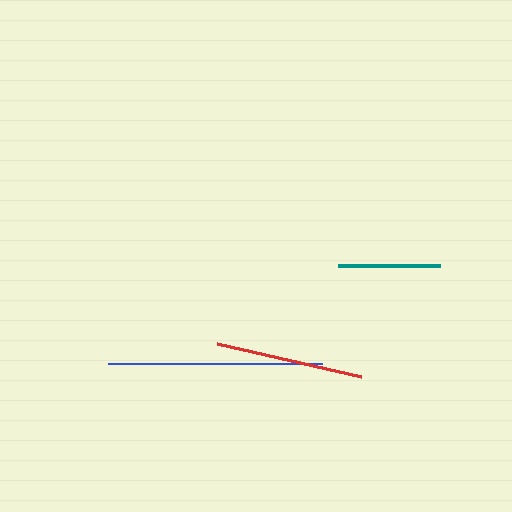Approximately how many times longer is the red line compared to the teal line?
The red line is approximately 1.5 times the length of the teal line.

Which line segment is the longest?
The blue line is the longest at approximately 215 pixels.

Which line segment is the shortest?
The teal line is the shortest at approximately 102 pixels.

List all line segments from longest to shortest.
From longest to shortest: blue, red, teal.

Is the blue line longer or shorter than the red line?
The blue line is longer than the red line.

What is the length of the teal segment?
The teal segment is approximately 102 pixels long.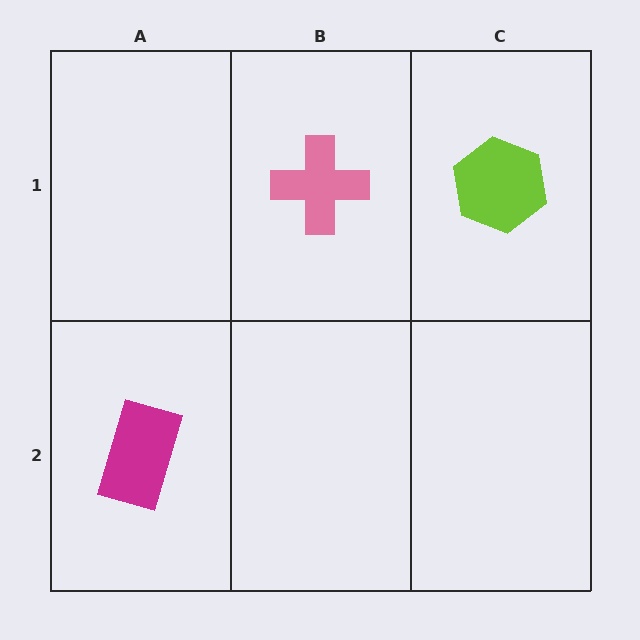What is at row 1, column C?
A lime hexagon.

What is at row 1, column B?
A pink cross.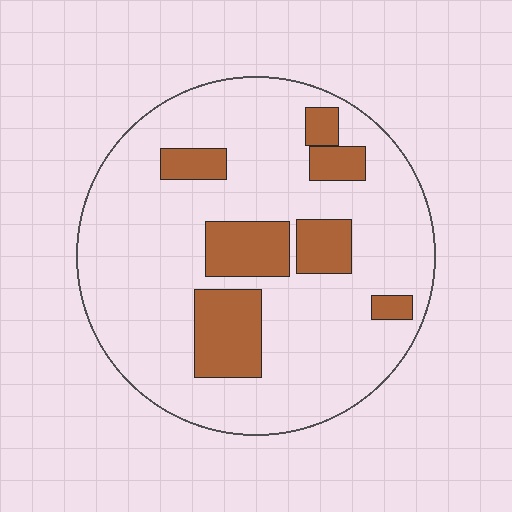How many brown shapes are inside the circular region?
7.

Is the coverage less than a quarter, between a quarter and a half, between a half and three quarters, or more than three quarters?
Less than a quarter.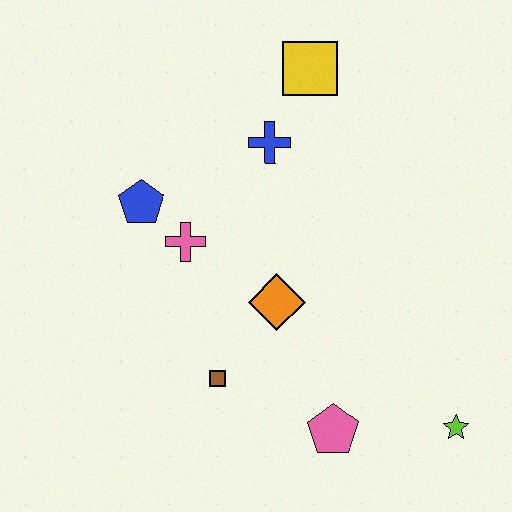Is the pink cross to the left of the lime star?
Yes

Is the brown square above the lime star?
Yes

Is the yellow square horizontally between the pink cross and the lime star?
Yes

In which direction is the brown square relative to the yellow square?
The brown square is below the yellow square.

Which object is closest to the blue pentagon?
The pink cross is closest to the blue pentagon.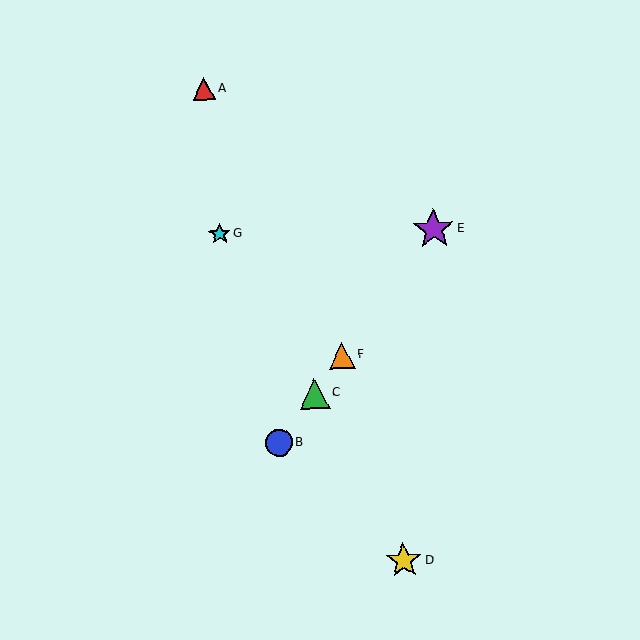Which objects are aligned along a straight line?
Objects B, C, E, F are aligned along a straight line.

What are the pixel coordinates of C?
Object C is at (314, 393).